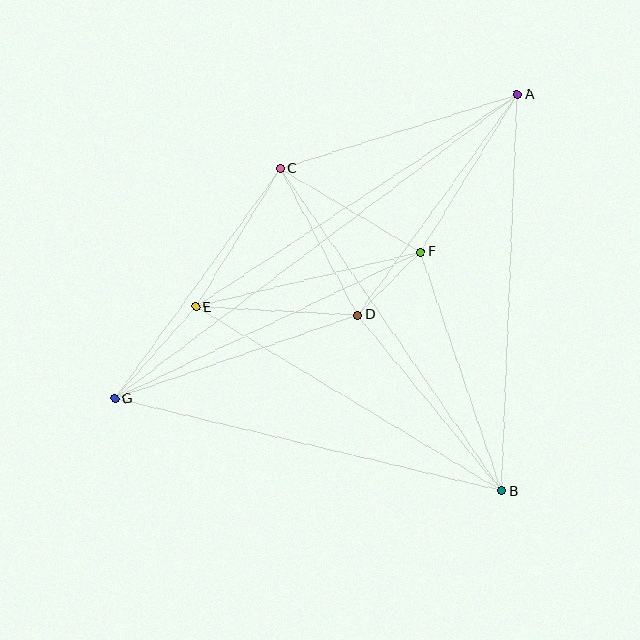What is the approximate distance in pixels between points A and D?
The distance between A and D is approximately 272 pixels.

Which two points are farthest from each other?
Points A and G are farthest from each other.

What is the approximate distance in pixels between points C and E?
The distance between C and E is approximately 162 pixels.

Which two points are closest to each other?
Points D and F are closest to each other.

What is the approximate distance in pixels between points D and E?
The distance between D and E is approximately 162 pixels.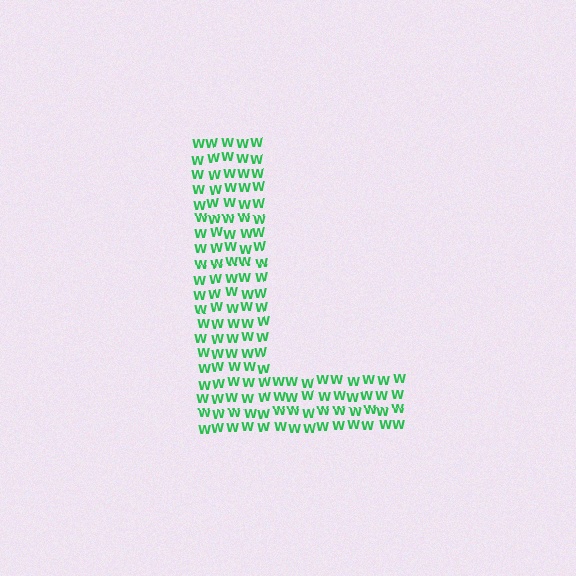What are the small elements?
The small elements are letter W's.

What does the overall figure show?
The overall figure shows the letter L.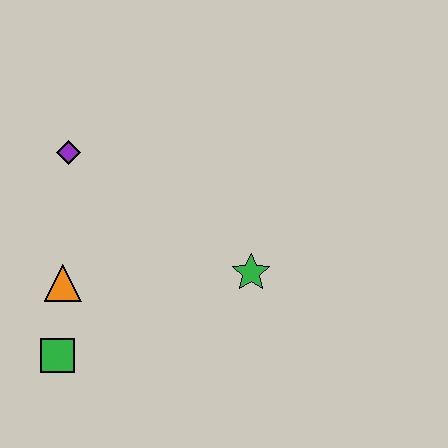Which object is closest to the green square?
The orange triangle is closest to the green square.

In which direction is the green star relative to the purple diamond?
The green star is to the right of the purple diamond.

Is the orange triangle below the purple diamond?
Yes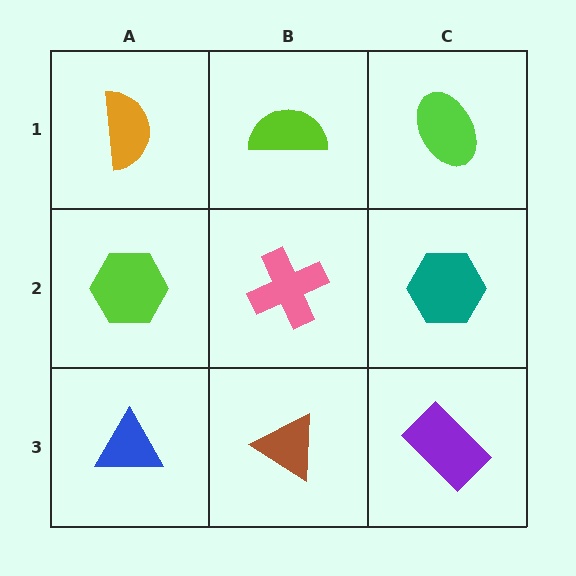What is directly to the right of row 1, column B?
A lime ellipse.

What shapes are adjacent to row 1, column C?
A teal hexagon (row 2, column C), a lime semicircle (row 1, column B).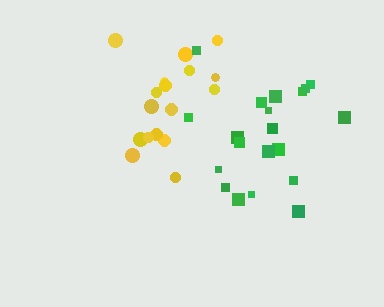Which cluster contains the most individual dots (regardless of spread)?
Green (20).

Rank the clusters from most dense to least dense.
yellow, green.